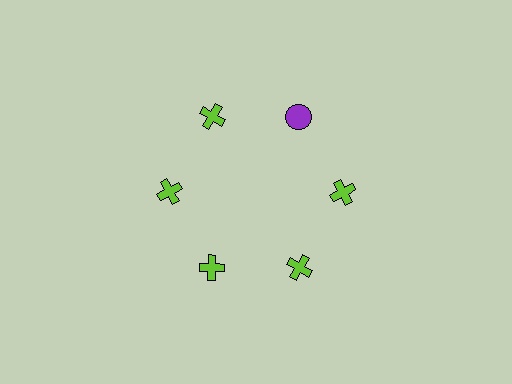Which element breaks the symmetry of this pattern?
The purple circle at roughly the 1 o'clock position breaks the symmetry. All other shapes are lime crosses.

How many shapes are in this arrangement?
There are 6 shapes arranged in a ring pattern.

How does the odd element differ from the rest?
It differs in both color (purple instead of lime) and shape (circle instead of cross).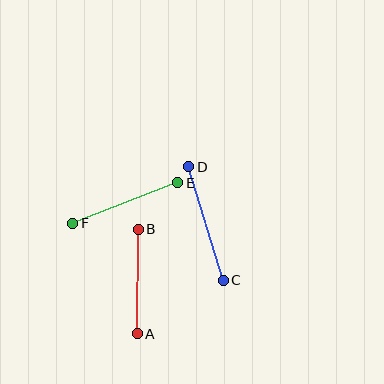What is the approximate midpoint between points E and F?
The midpoint is at approximately (125, 203) pixels.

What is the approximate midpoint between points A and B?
The midpoint is at approximately (138, 281) pixels.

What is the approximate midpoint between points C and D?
The midpoint is at approximately (206, 224) pixels.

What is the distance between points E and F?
The distance is approximately 113 pixels.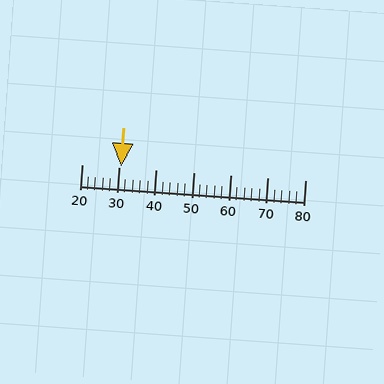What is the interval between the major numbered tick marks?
The major tick marks are spaced 10 units apart.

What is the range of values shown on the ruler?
The ruler shows values from 20 to 80.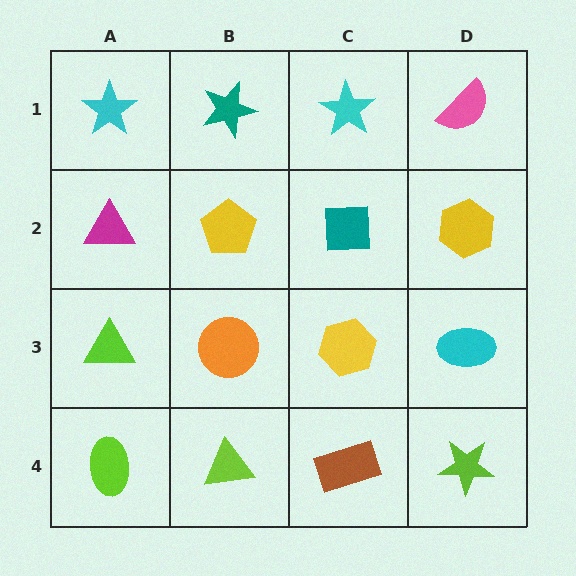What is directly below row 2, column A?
A lime triangle.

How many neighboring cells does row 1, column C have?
3.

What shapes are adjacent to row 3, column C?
A teal square (row 2, column C), a brown rectangle (row 4, column C), an orange circle (row 3, column B), a cyan ellipse (row 3, column D).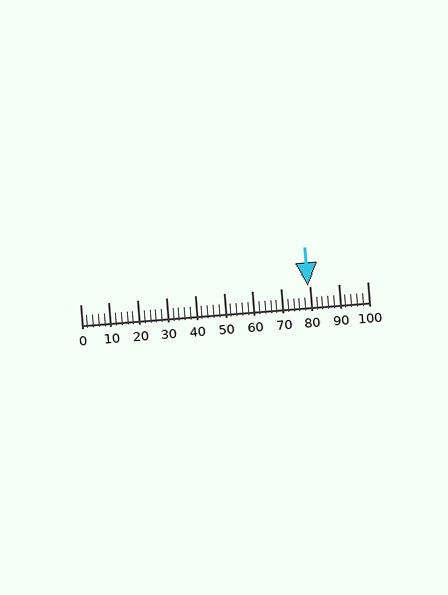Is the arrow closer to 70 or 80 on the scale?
The arrow is closer to 80.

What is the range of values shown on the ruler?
The ruler shows values from 0 to 100.